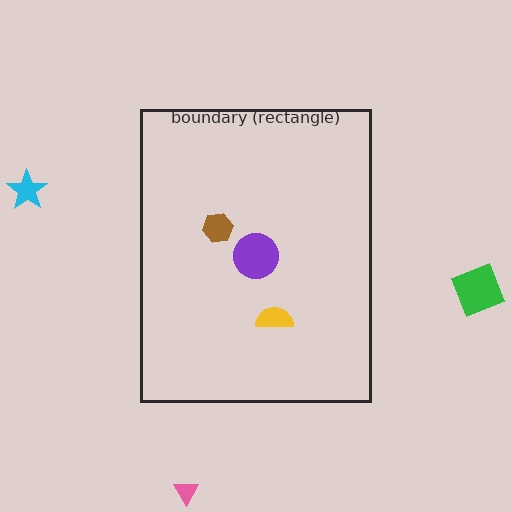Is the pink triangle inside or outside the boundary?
Outside.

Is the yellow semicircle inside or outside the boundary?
Inside.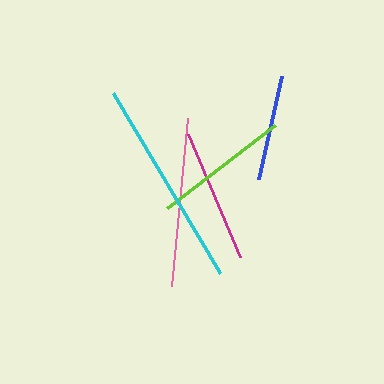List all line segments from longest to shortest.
From longest to shortest: cyan, pink, lime, magenta, blue.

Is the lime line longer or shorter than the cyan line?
The cyan line is longer than the lime line.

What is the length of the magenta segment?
The magenta segment is approximately 133 pixels long.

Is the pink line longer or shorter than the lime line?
The pink line is longer than the lime line.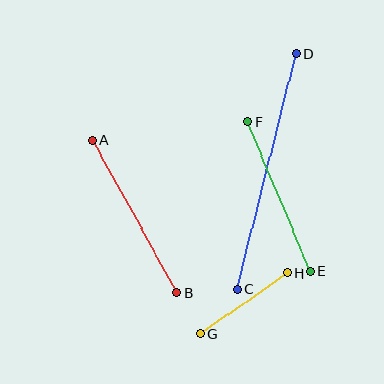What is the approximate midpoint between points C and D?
The midpoint is at approximately (266, 171) pixels.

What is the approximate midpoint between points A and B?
The midpoint is at approximately (134, 216) pixels.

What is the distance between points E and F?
The distance is approximately 162 pixels.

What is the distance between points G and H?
The distance is approximately 106 pixels.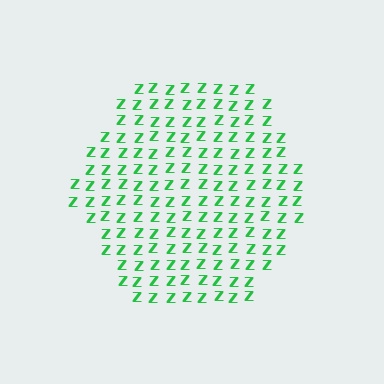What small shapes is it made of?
It is made of small letter Z's.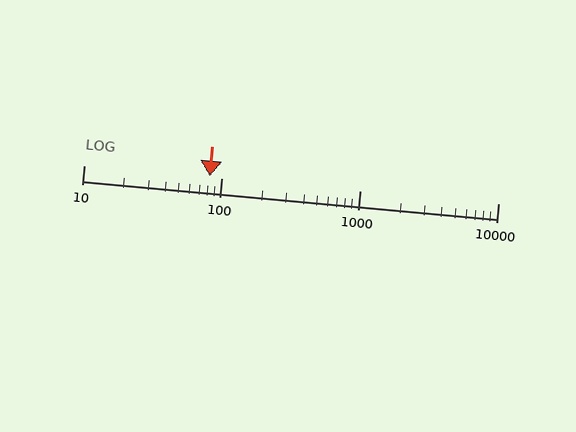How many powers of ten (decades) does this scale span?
The scale spans 3 decades, from 10 to 10000.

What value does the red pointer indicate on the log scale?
The pointer indicates approximately 82.